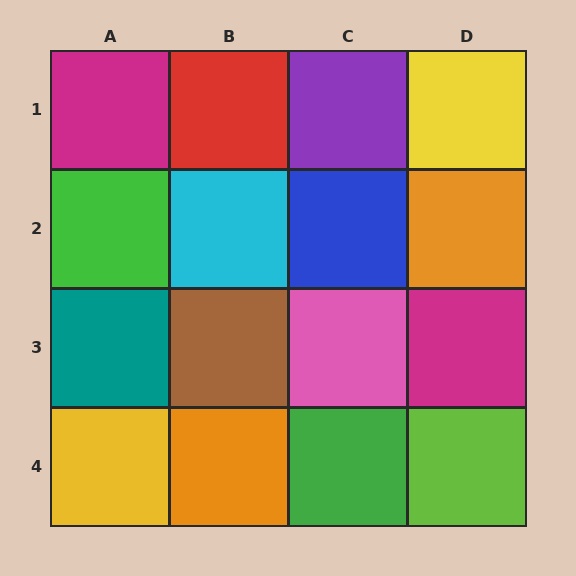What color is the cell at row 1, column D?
Yellow.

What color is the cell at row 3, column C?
Pink.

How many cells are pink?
1 cell is pink.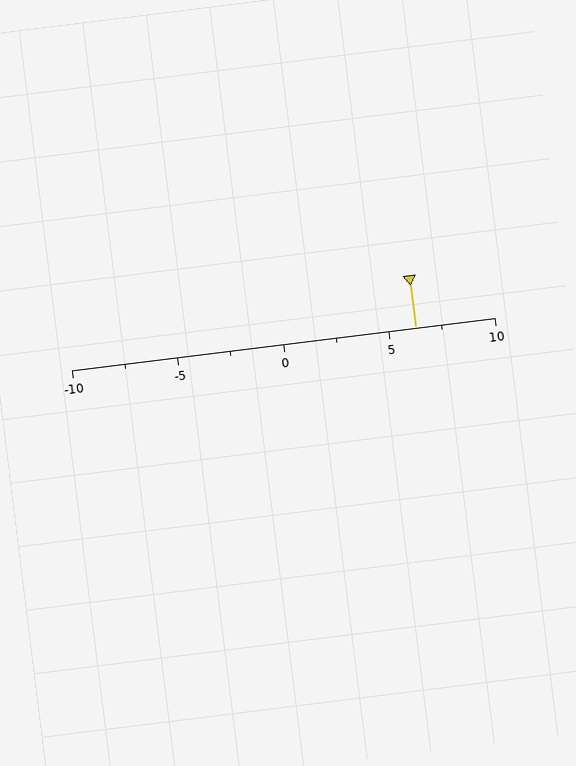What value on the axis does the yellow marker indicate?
The marker indicates approximately 6.2.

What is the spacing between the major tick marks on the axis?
The major ticks are spaced 5 apart.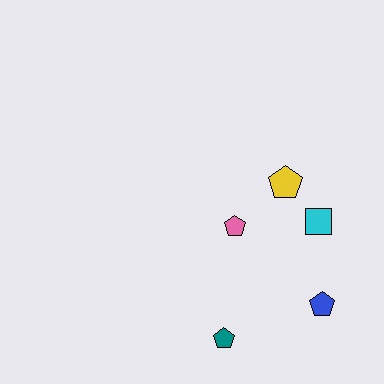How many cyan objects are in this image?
There is 1 cyan object.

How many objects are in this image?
There are 5 objects.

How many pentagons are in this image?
There are 4 pentagons.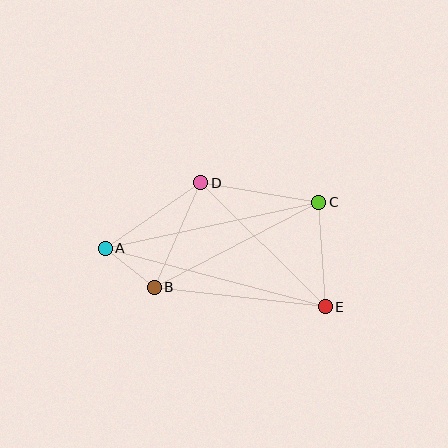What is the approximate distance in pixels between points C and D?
The distance between C and D is approximately 119 pixels.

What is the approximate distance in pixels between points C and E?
The distance between C and E is approximately 105 pixels.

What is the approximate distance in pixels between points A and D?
The distance between A and D is approximately 116 pixels.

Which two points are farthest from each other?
Points A and E are farthest from each other.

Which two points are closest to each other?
Points A and B are closest to each other.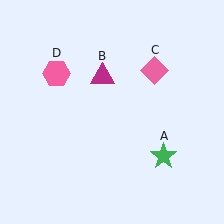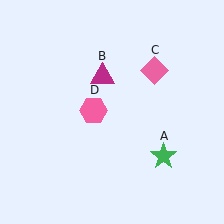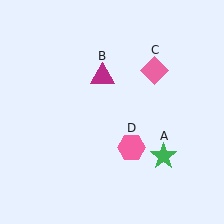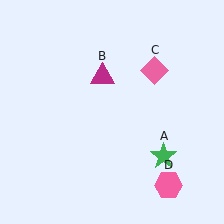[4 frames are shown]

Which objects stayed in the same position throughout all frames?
Green star (object A) and magenta triangle (object B) and pink diamond (object C) remained stationary.